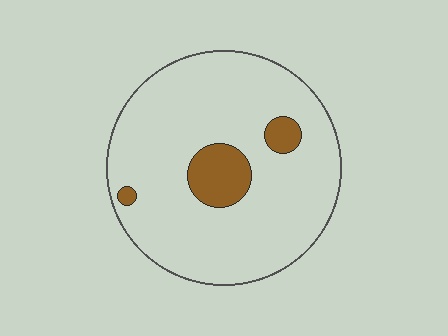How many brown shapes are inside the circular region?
3.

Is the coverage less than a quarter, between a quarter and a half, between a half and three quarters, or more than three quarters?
Less than a quarter.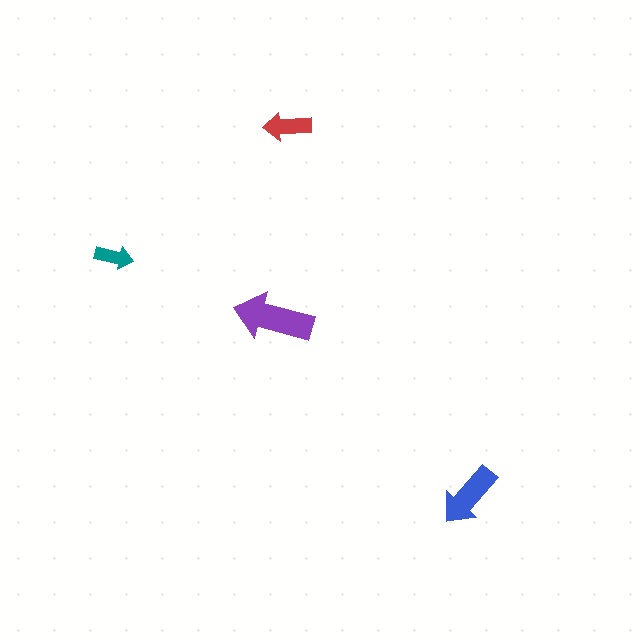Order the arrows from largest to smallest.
the purple one, the blue one, the red one, the teal one.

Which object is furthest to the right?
The blue arrow is rightmost.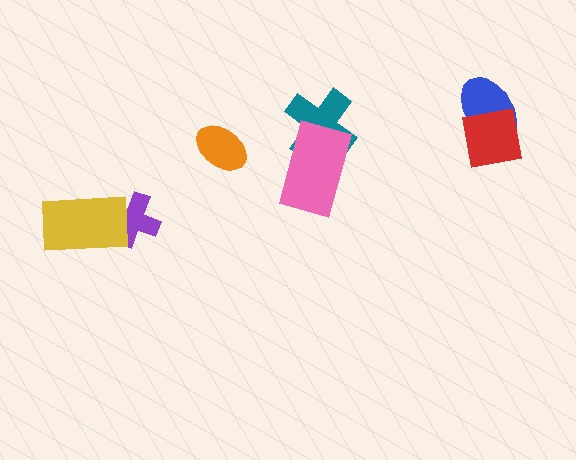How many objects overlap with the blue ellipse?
1 object overlaps with the blue ellipse.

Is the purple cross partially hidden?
Yes, it is partially covered by another shape.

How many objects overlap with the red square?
1 object overlaps with the red square.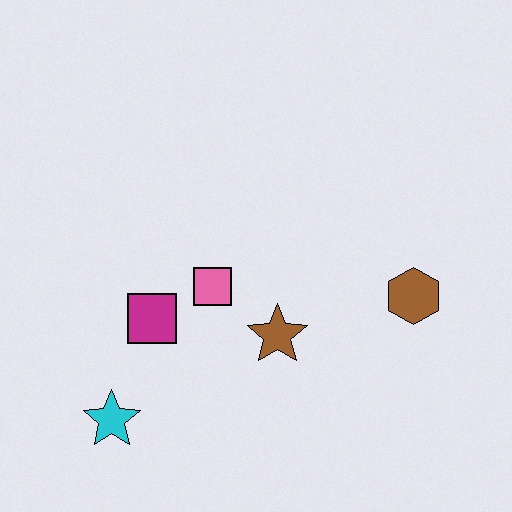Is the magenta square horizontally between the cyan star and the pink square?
Yes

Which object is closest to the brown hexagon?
The brown star is closest to the brown hexagon.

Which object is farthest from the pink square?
The brown hexagon is farthest from the pink square.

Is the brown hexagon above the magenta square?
Yes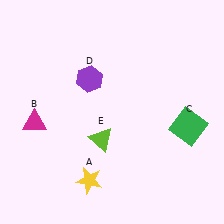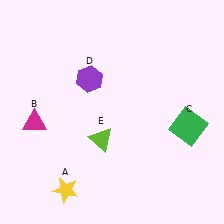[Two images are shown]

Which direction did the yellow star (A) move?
The yellow star (A) moved left.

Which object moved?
The yellow star (A) moved left.